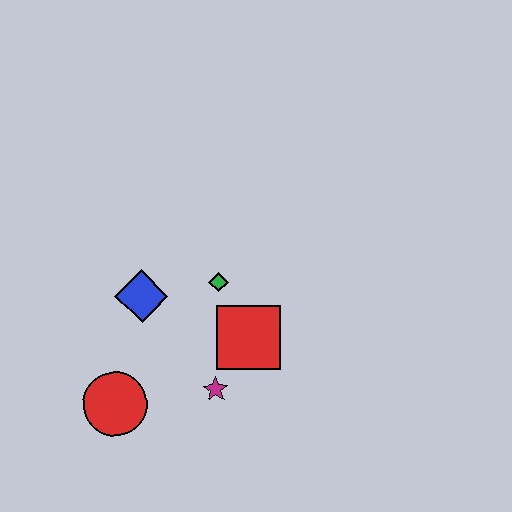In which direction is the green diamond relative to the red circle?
The green diamond is above the red circle.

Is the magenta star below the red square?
Yes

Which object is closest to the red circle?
The magenta star is closest to the red circle.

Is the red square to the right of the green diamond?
Yes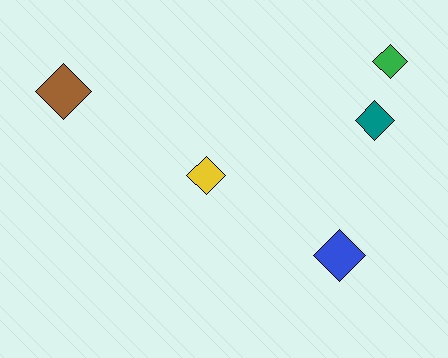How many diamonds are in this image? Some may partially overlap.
There are 5 diamonds.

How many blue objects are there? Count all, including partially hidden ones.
There is 1 blue object.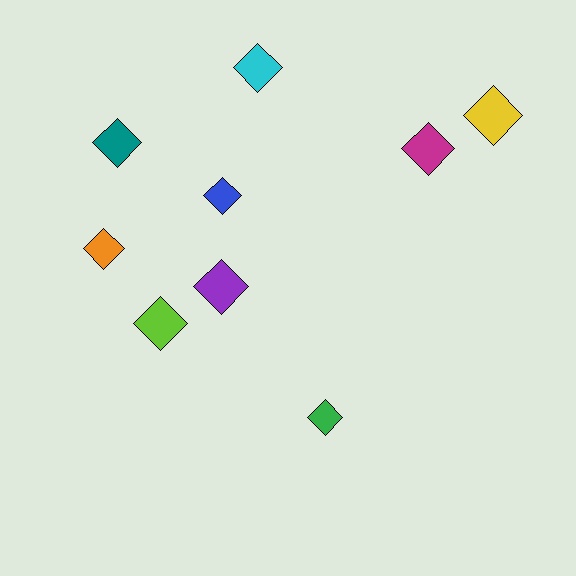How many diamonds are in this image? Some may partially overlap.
There are 9 diamonds.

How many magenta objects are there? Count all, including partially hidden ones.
There is 1 magenta object.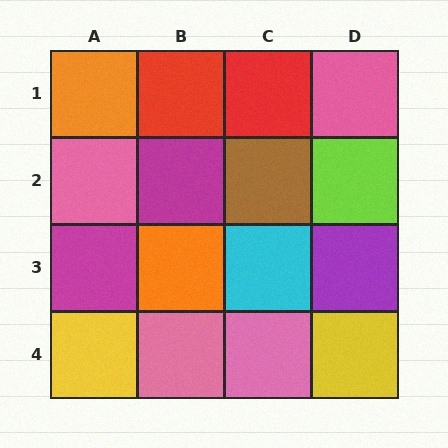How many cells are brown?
1 cell is brown.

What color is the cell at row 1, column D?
Pink.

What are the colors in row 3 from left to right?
Magenta, orange, cyan, purple.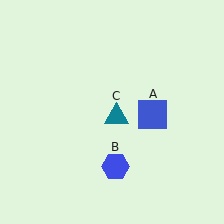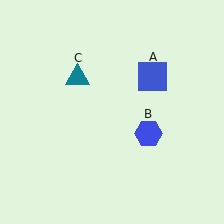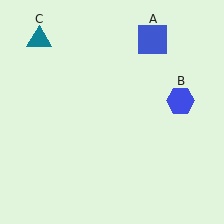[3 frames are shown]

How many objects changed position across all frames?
3 objects changed position: blue square (object A), blue hexagon (object B), teal triangle (object C).